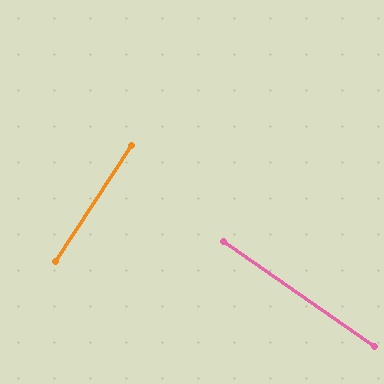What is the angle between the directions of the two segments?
Approximately 88 degrees.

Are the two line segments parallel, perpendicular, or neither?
Perpendicular — they meet at approximately 88°.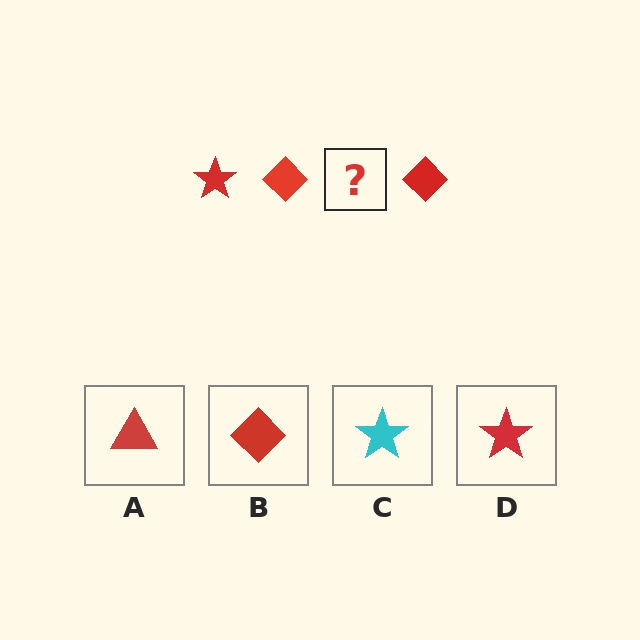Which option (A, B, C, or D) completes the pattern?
D.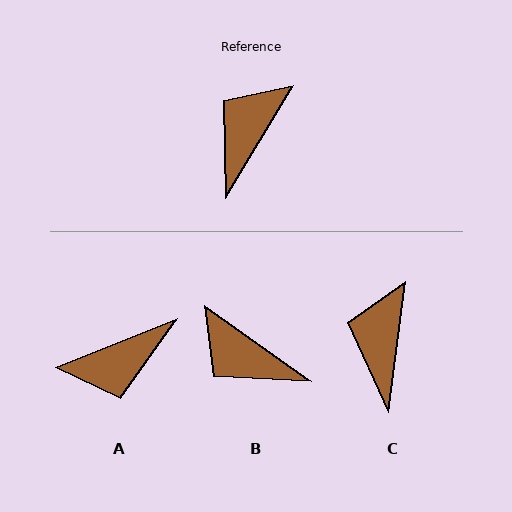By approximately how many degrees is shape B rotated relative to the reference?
Approximately 86 degrees counter-clockwise.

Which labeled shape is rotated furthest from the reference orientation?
A, about 143 degrees away.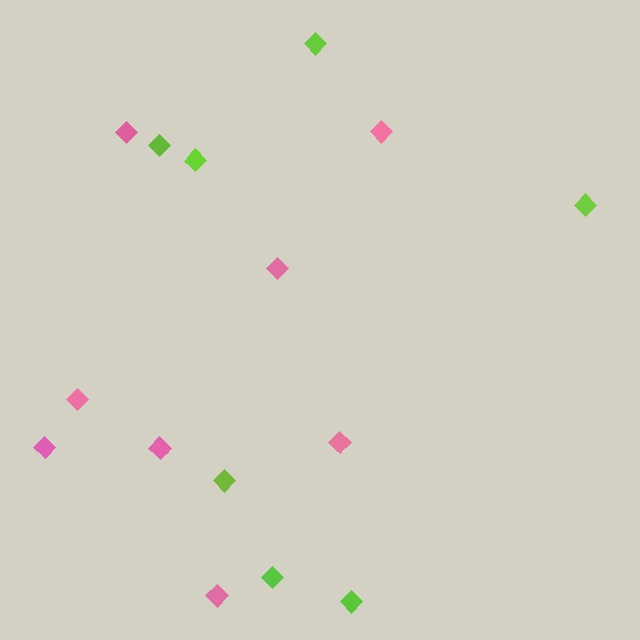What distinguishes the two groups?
There are 2 groups: one group of lime diamonds (7) and one group of pink diamonds (8).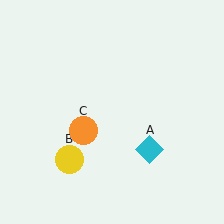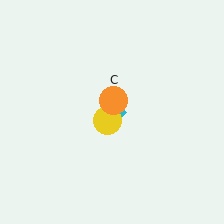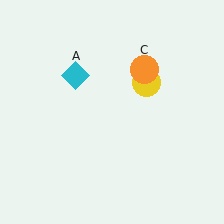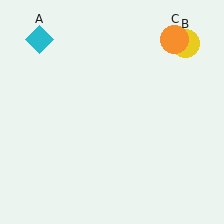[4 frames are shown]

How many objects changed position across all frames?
3 objects changed position: cyan diamond (object A), yellow circle (object B), orange circle (object C).